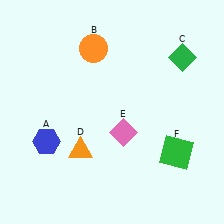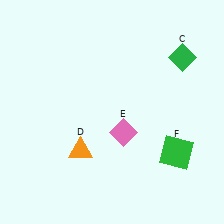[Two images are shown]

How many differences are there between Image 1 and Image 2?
There are 2 differences between the two images.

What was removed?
The blue hexagon (A), the orange circle (B) were removed in Image 2.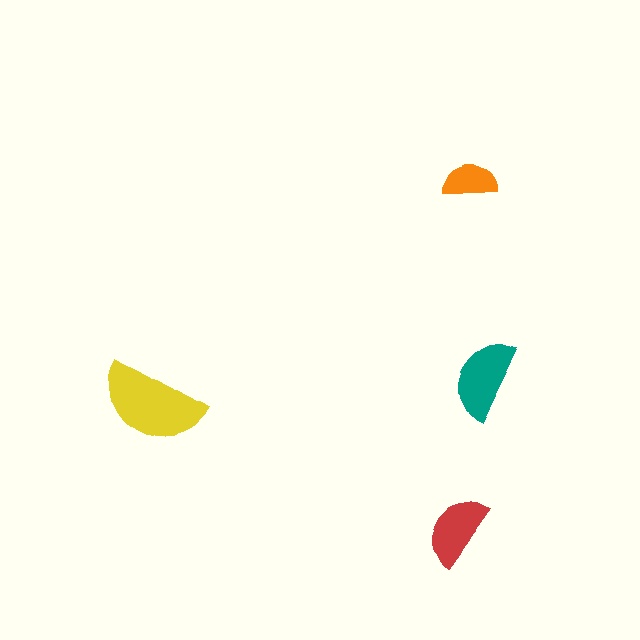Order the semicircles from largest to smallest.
the yellow one, the teal one, the red one, the orange one.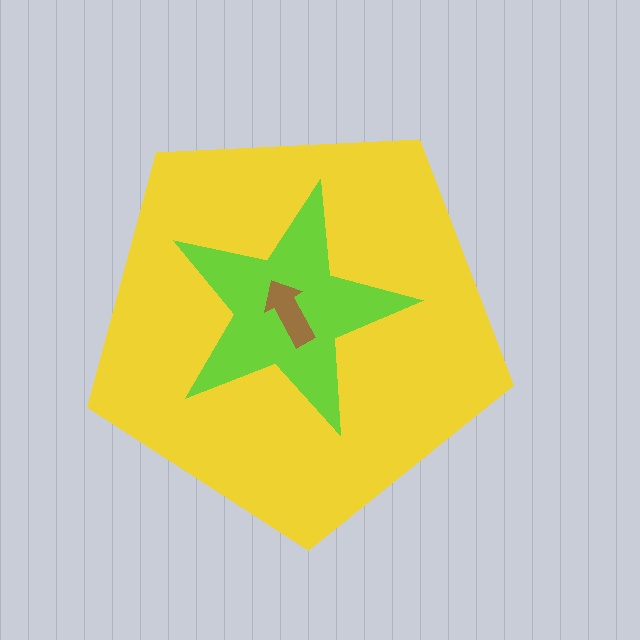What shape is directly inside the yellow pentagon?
The lime star.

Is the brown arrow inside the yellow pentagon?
Yes.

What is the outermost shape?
The yellow pentagon.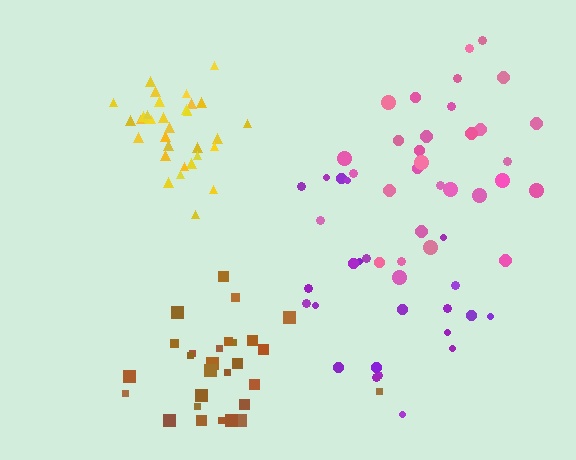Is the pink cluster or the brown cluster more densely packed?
Brown.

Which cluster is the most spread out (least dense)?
Purple.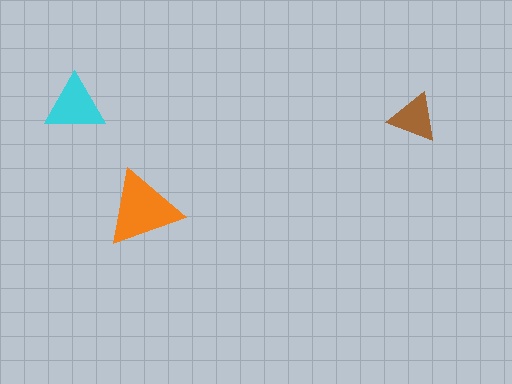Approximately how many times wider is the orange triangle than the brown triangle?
About 1.5 times wider.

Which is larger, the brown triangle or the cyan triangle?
The cyan one.